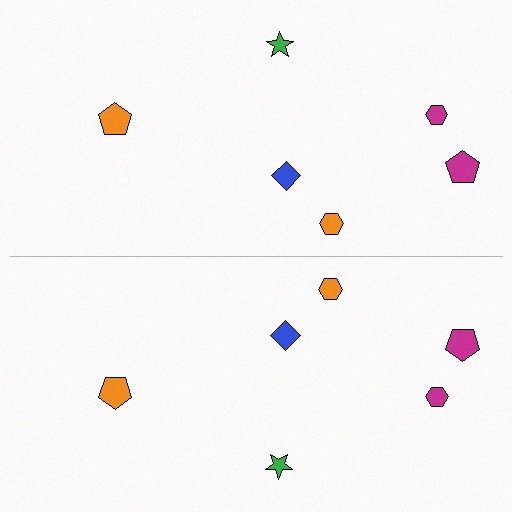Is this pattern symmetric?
Yes, this pattern has bilateral (reflection) symmetry.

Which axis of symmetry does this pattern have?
The pattern has a horizontal axis of symmetry running through the center of the image.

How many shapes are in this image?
There are 12 shapes in this image.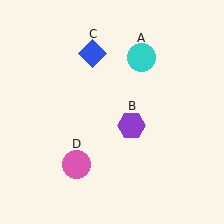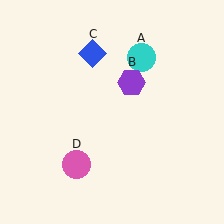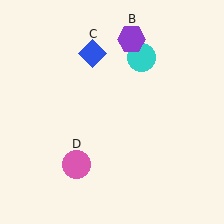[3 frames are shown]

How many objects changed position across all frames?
1 object changed position: purple hexagon (object B).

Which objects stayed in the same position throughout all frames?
Cyan circle (object A) and blue diamond (object C) and pink circle (object D) remained stationary.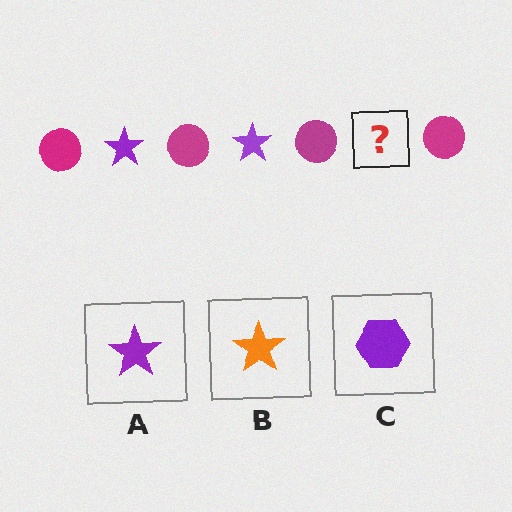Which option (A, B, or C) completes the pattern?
A.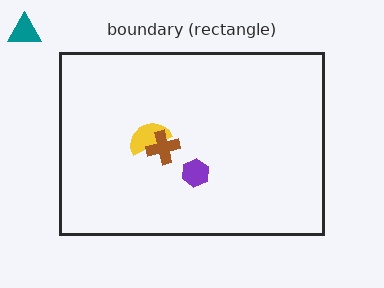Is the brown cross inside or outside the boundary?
Inside.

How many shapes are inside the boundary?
3 inside, 1 outside.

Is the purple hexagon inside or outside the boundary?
Inside.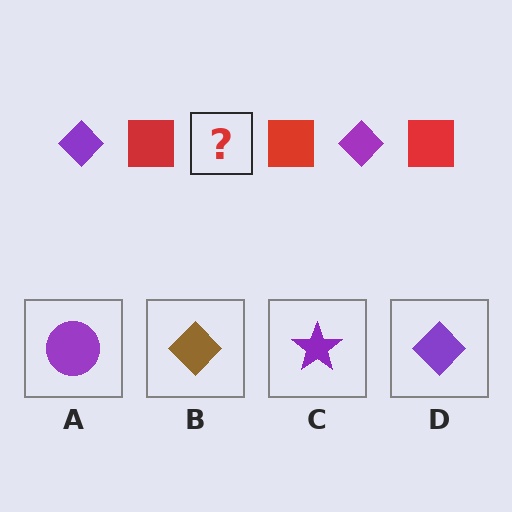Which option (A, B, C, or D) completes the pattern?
D.